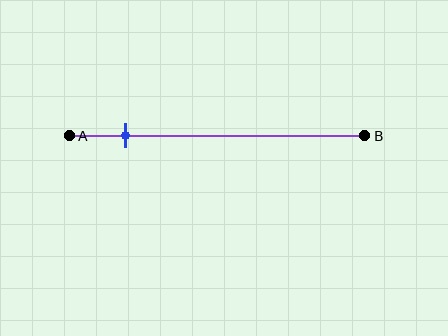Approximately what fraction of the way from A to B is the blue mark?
The blue mark is approximately 20% of the way from A to B.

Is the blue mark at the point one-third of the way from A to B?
No, the mark is at about 20% from A, not at the 33% one-third point.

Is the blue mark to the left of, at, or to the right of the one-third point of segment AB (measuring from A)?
The blue mark is to the left of the one-third point of segment AB.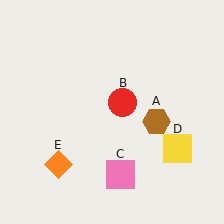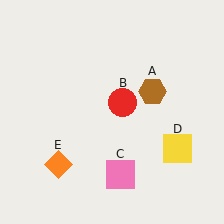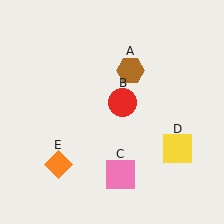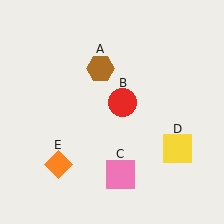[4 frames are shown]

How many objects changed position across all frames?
1 object changed position: brown hexagon (object A).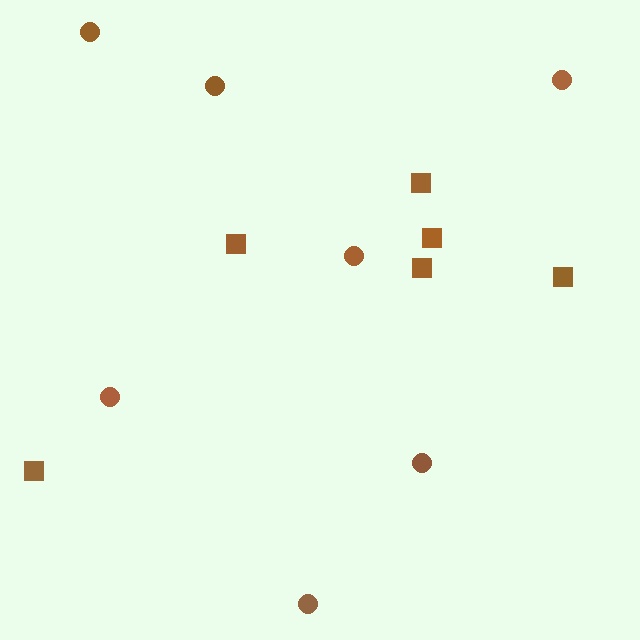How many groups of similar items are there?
There are 2 groups: one group of circles (7) and one group of squares (6).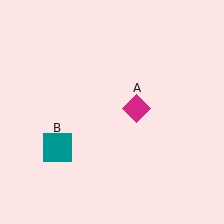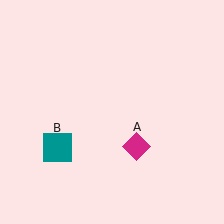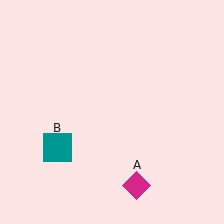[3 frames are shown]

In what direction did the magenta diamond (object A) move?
The magenta diamond (object A) moved down.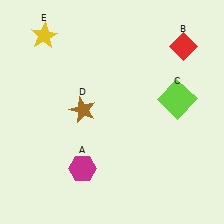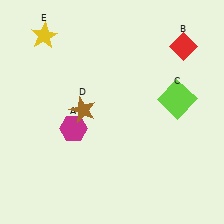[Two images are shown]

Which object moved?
The magenta hexagon (A) moved up.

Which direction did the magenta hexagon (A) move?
The magenta hexagon (A) moved up.